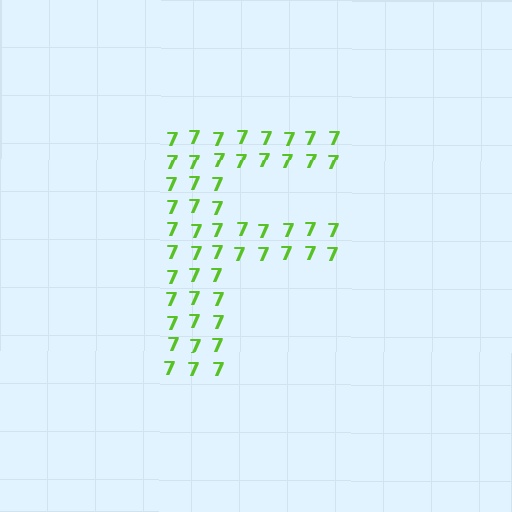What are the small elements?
The small elements are digit 7's.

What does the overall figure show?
The overall figure shows the letter F.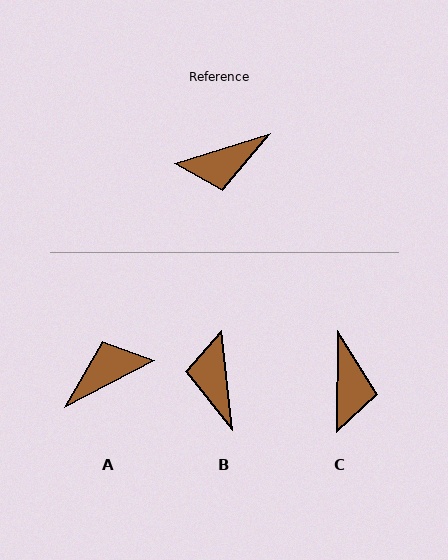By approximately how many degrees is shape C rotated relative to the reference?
Approximately 72 degrees counter-clockwise.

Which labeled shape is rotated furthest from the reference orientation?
A, about 170 degrees away.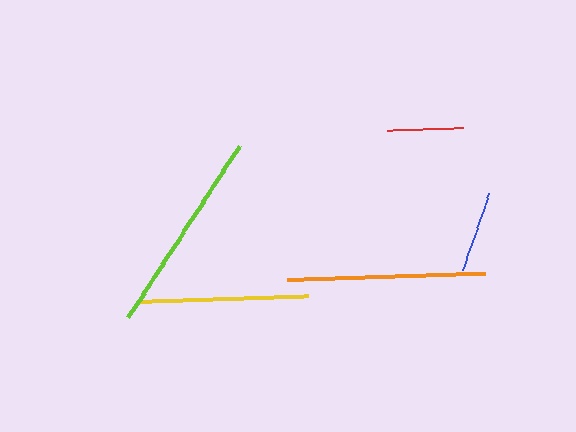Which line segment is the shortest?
The red line is the shortest at approximately 75 pixels.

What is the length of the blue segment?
The blue segment is approximately 82 pixels long.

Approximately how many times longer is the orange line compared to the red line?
The orange line is approximately 2.6 times the length of the red line.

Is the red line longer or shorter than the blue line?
The blue line is longer than the red line.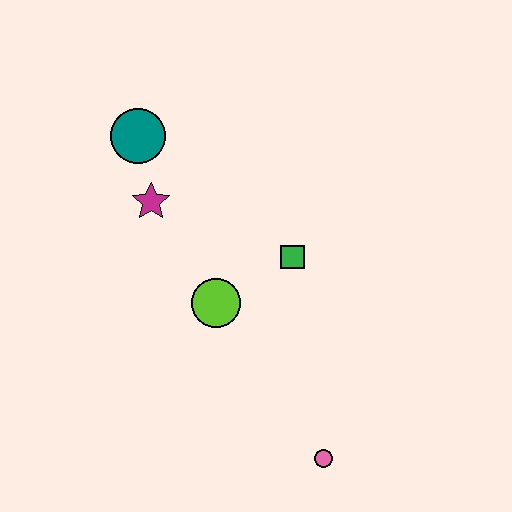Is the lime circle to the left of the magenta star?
No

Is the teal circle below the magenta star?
No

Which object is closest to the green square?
The lime circle is closest to the green square.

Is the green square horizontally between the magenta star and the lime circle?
No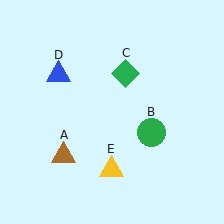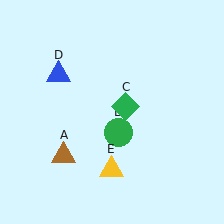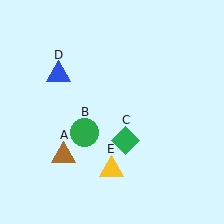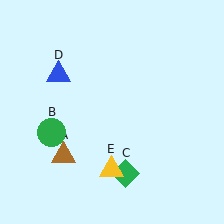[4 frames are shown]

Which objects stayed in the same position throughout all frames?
Brown triangle (object A) and blue triangle (object D) and yellow triangle (object E) remained stationary.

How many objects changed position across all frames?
2 objects changed position: green circle (object B), green diamond (object C).